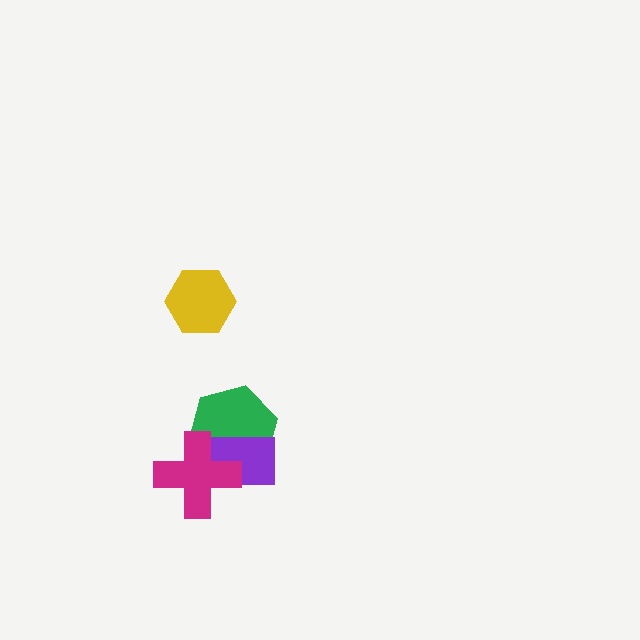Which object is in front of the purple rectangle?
The magenta cross is in front of the purple rectangle.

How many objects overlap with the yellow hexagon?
0 objects overlap with the yellow hexagon.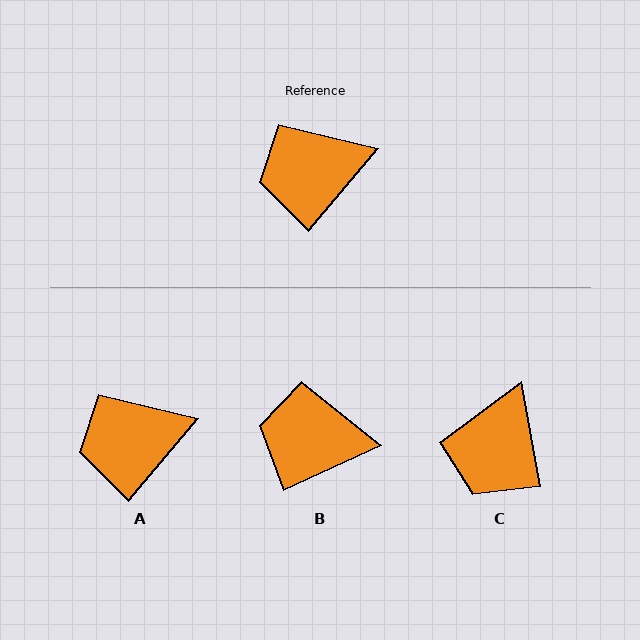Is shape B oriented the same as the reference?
No, it is off by about 25 degrees.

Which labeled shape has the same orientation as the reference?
A.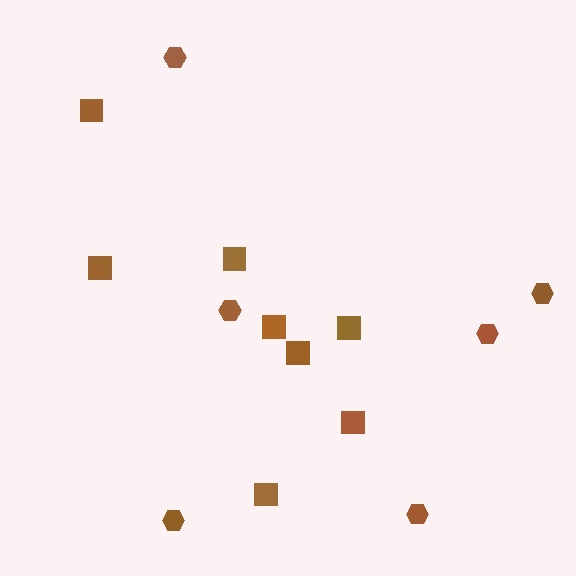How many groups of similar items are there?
There are 2 groups: one group of hexagons (6) and one group of squares (8).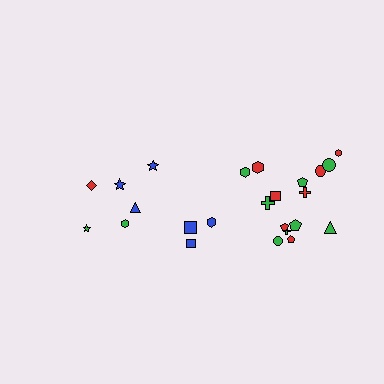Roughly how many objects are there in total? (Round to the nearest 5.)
Roughly 25 objects in total.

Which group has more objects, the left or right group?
The right group.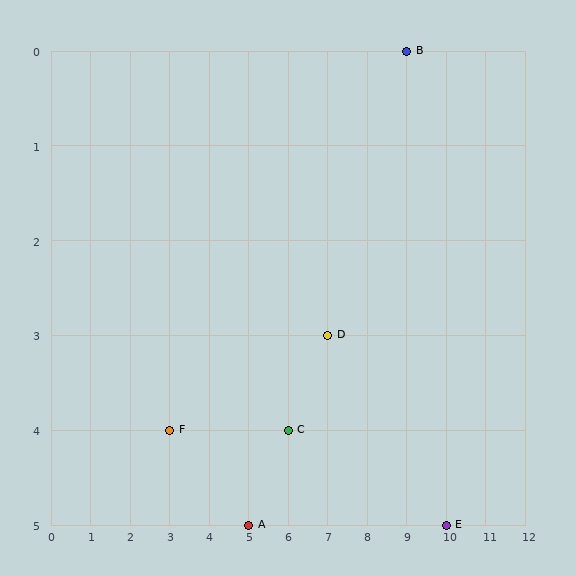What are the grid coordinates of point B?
Point B is at grid coordinates (9, 0).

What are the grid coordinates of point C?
Point C is at grid coordinates (6, 4).